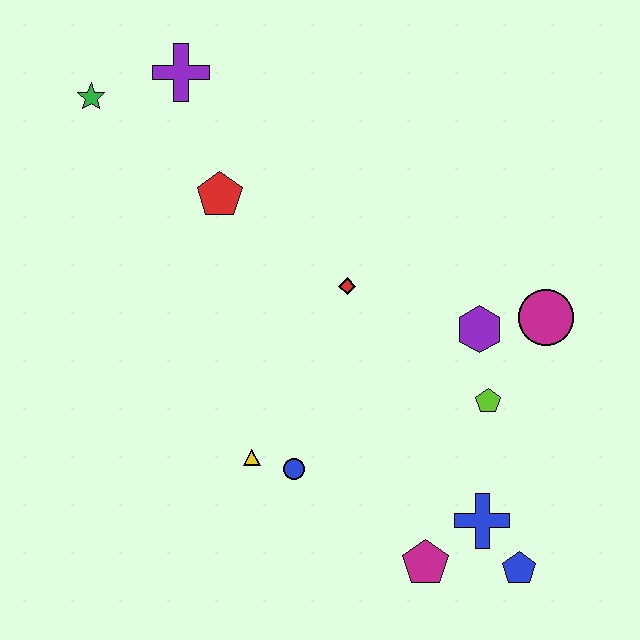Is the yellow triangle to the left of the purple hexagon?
Yes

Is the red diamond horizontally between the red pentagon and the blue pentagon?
Yes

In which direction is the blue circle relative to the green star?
The blue circle is below the green star.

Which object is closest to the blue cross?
The blue pentagon is closest to the blue cross.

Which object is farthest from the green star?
The blue pentagon is farthest from the green star.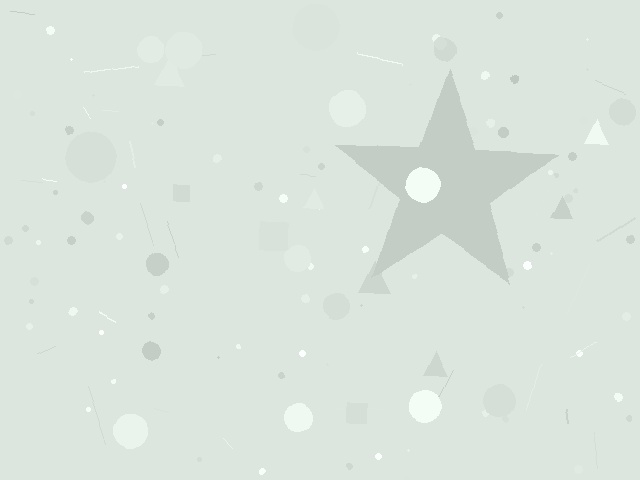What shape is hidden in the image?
A star is hidden in the image.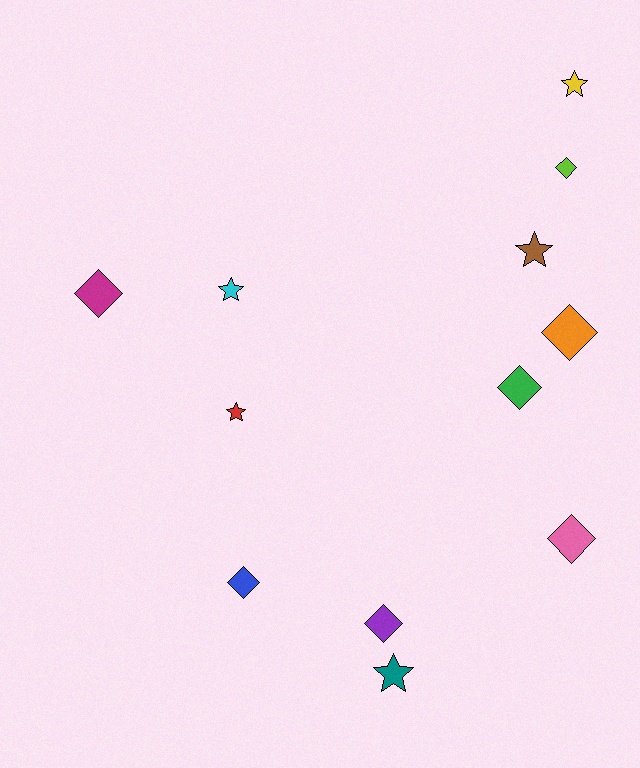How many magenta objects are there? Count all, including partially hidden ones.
There is 1 magenta object.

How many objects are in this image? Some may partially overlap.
There are 12 objects.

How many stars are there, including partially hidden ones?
There are 5 stars.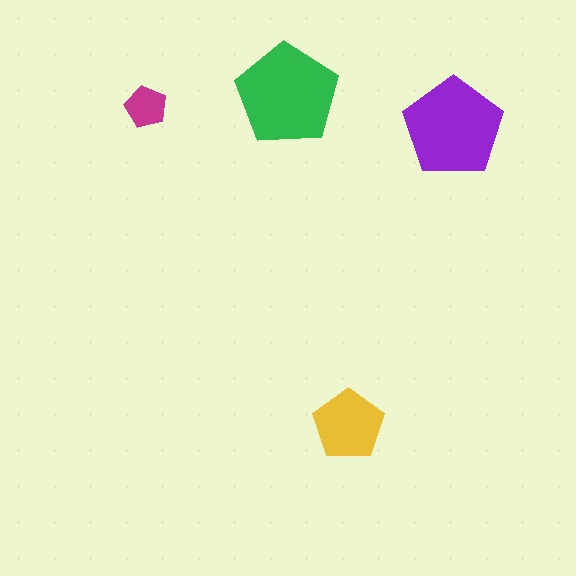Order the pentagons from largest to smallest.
the green one, the purple one, the yellow one, the magenta one.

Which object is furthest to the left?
The magenta pentagon is leftmost.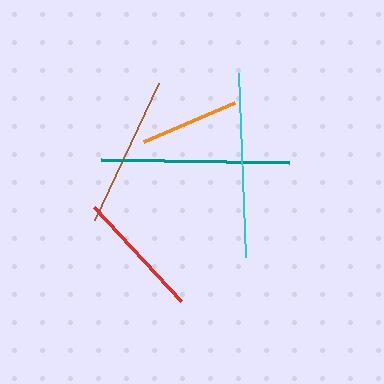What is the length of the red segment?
The red segment is approximately 129 pixels long.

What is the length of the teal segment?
The teal segment is approximately 188 pixels long.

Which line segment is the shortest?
The orange line is the shortest at approximately 99 pixels.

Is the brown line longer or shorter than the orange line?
The brown line is longer than the orange line.